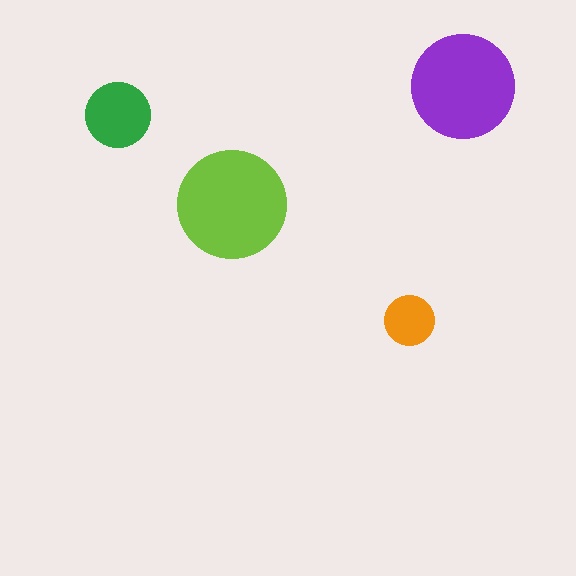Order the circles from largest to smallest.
the lime one, the purple one, the green one, the orange one.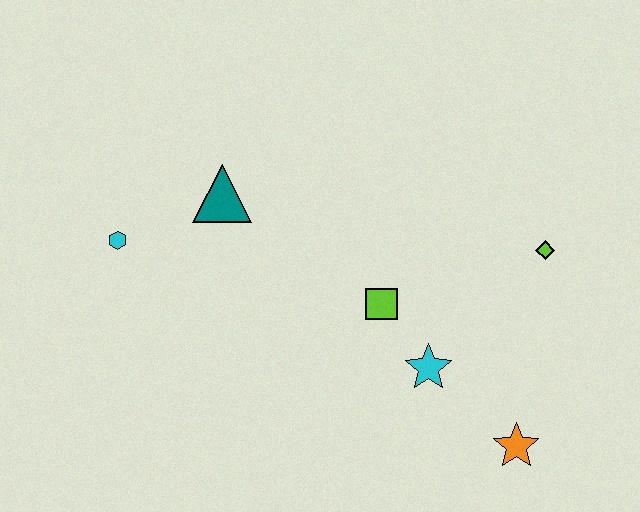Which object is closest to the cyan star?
The lime square is closest to the cyan star.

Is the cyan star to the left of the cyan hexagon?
No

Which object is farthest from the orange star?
The cyan hexagon is farthest from the orange star.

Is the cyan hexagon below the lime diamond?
No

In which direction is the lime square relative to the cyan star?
The lime square is above the cyan star.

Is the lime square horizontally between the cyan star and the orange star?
No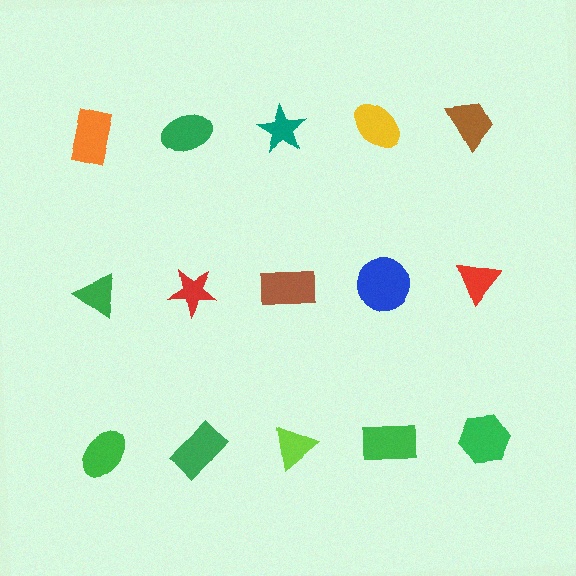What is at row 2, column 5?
A red triangle.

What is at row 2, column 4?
A blue circle.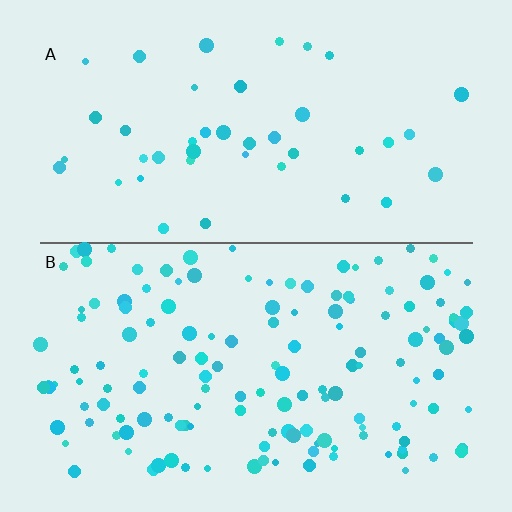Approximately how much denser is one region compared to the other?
Approximately 3.4× — region B over region A.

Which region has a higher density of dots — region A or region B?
B (the bottom).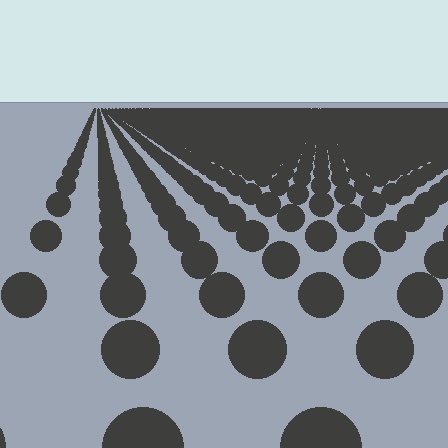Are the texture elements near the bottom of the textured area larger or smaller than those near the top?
Larger. Near the bottom, elements are closer to the viewer and appear at a bigger on-screen size.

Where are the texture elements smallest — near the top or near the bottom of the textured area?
Near the top.